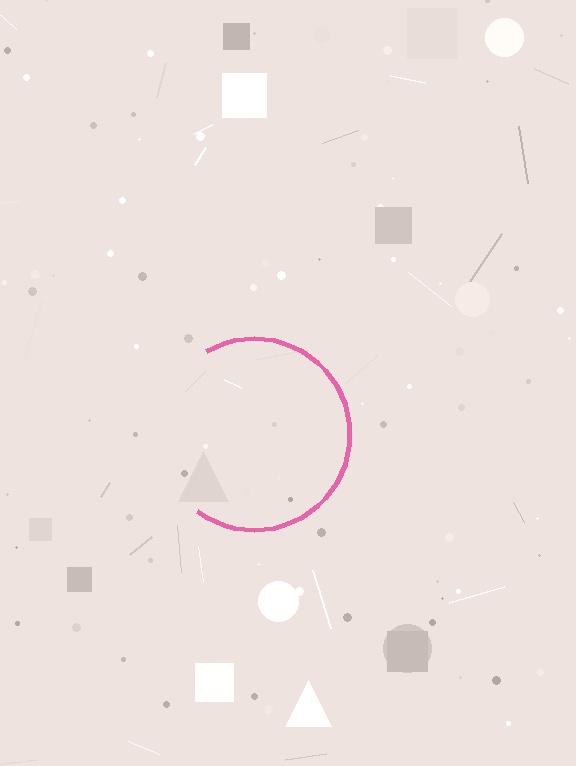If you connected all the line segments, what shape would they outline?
They would outline a circle.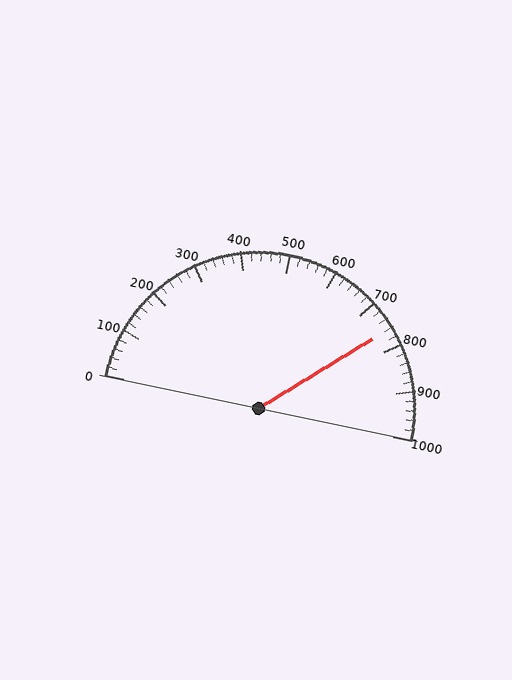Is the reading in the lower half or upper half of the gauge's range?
The reading is in the upper half of the range (0 to 1000).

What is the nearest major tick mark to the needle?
The nearest major tick mark is 800.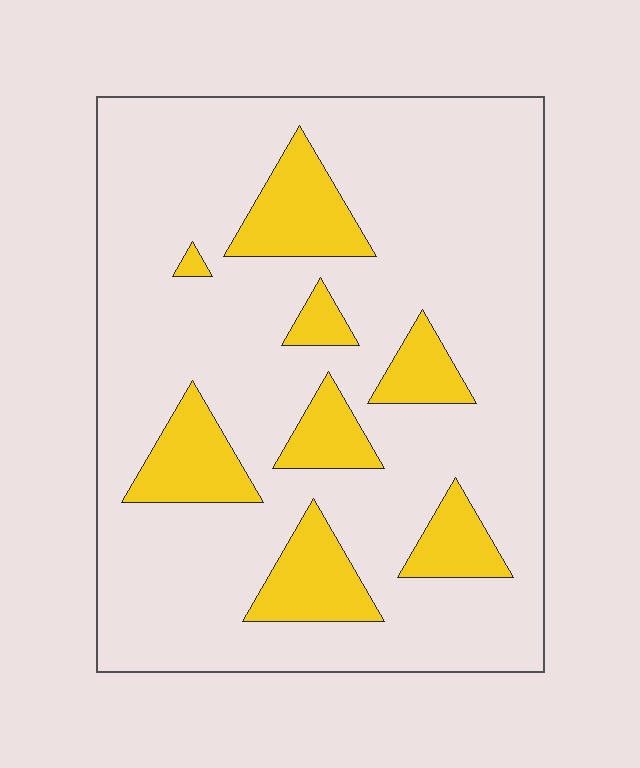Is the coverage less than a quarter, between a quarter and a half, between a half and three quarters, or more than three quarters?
Less than a quarter.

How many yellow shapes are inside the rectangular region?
8.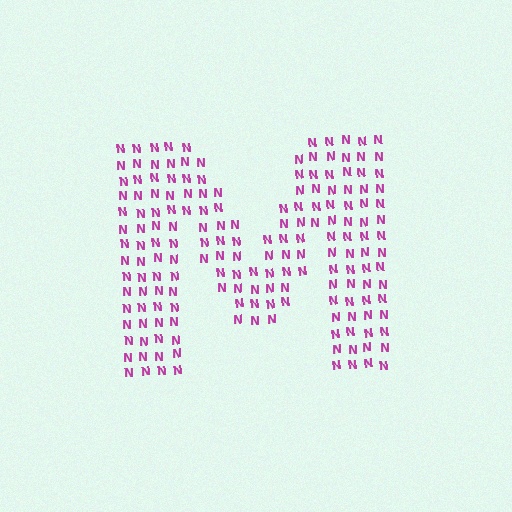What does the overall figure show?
The overall figure shows the letter M.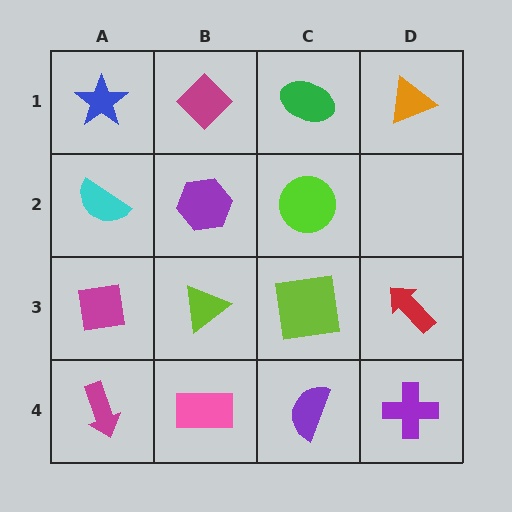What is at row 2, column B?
A purple hexagon.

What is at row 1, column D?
An orange triangle.